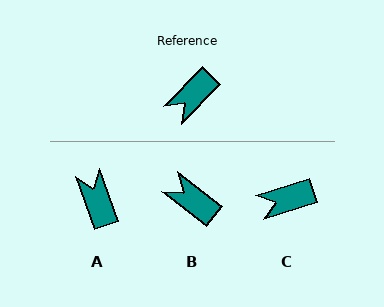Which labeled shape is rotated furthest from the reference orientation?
A, about 116 degrees away.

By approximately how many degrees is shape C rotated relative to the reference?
Approximately 28 degrees clockwise.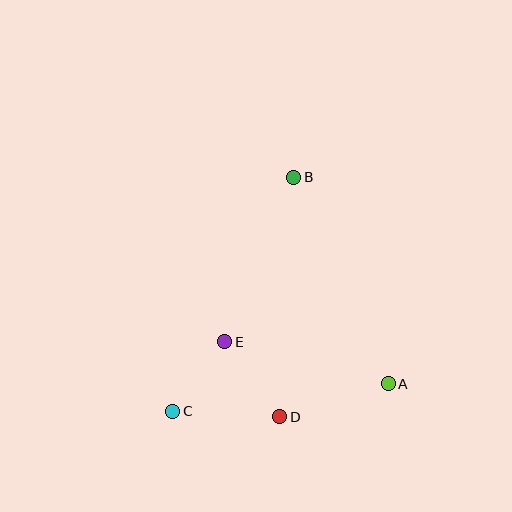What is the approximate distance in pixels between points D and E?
The distance between D and E is approximately 93 pixels.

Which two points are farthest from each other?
Points B and C are farthest from each other.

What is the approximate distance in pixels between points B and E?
The distance between B and E is approximately 178 pixels.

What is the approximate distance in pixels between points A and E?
The distance between A and E is approximately 169 pixels.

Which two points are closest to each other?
Points C and E are closest to each other.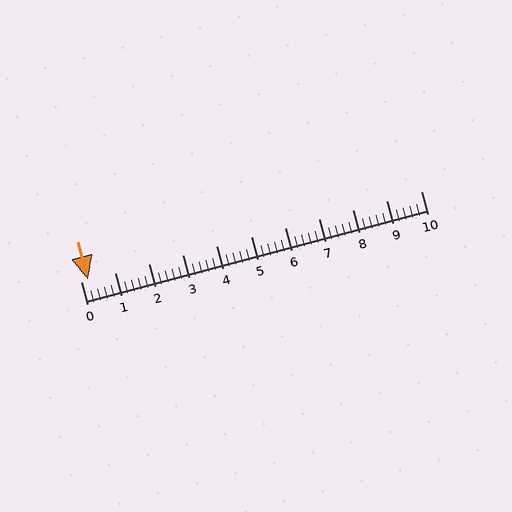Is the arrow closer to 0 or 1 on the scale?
The arrow is closer to 0.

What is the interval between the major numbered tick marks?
The major tick marks are spaced 1 units apart.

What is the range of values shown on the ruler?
The ruler shows values from 0 to 10.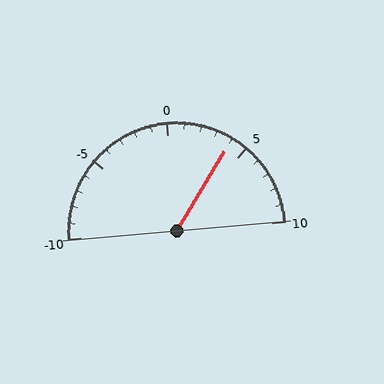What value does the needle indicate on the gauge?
The needle indicates approximately 4.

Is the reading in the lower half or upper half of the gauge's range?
The reading is in the upper half of the range (-10 to 10).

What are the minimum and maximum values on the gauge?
The gauge ranges from -10 to 10.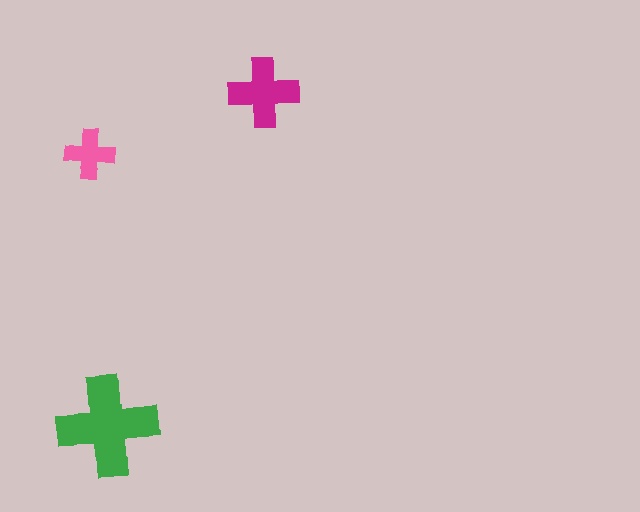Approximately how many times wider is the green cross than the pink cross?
About 2 times wider.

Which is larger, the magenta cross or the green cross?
The green one.